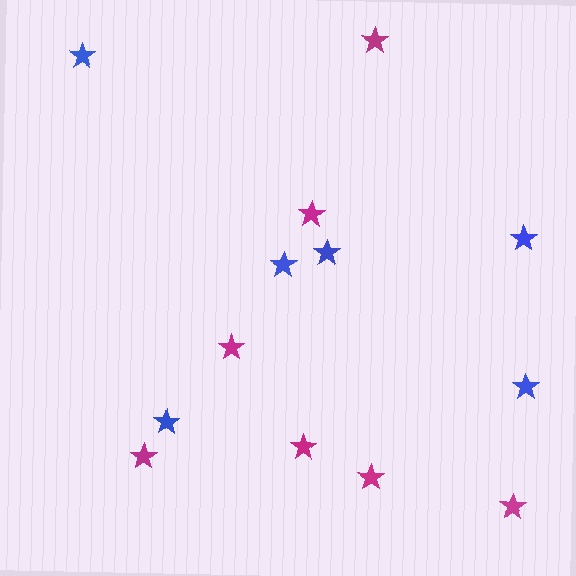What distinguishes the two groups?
There are 2 groups: one group of blue stars (6) and one group of magenta stars (7).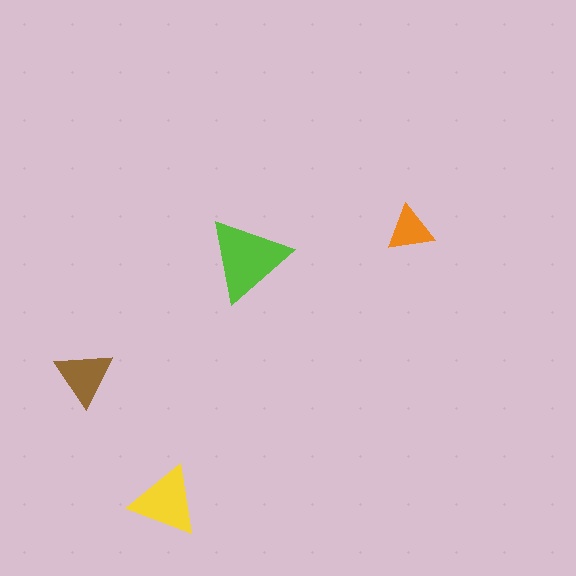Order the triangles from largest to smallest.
the lime one, the yellow one, the brown one, the orange one.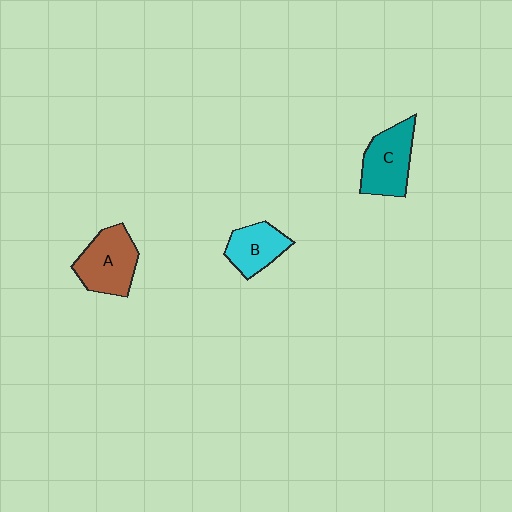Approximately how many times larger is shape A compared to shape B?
Approximately 1.4 times.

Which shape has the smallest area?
Shape B (cyan).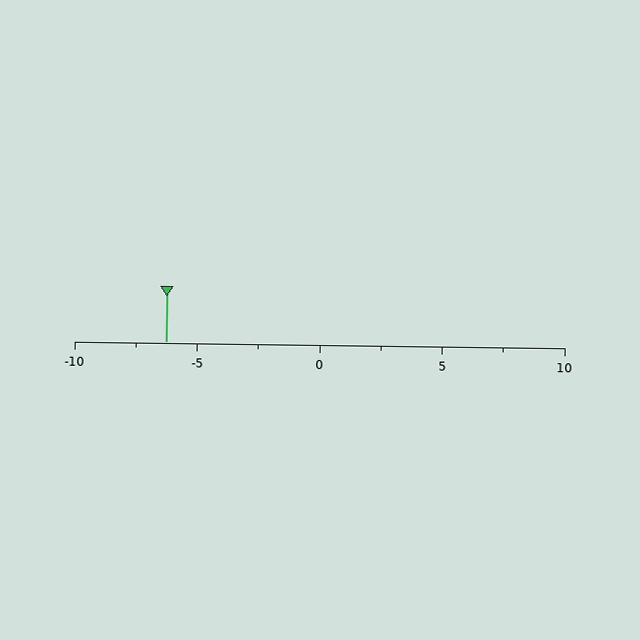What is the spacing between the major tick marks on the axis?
The major ticks are spaced 5 apart.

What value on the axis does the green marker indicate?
The marker indicates approximately -6.2.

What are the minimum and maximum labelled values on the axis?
The axis runs from -10 to 10.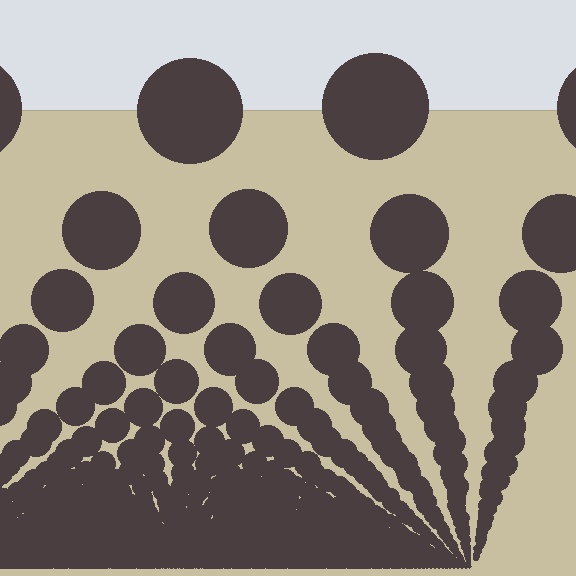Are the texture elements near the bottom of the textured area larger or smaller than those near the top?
Smaller. The gradient is inverted — elements near the bottom are smaller and denser.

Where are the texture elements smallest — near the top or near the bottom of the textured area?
Near the bottom.